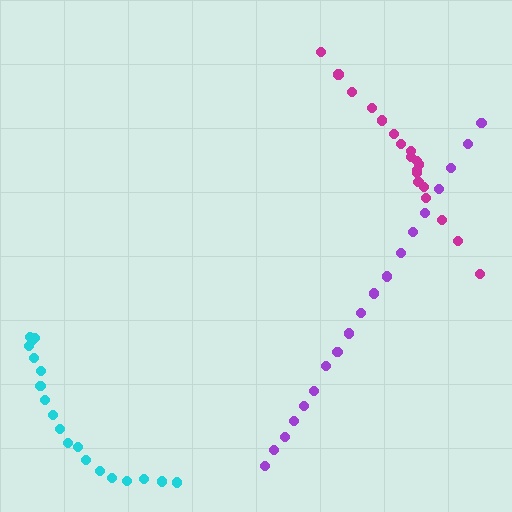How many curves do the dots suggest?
There are 3 distinct paths.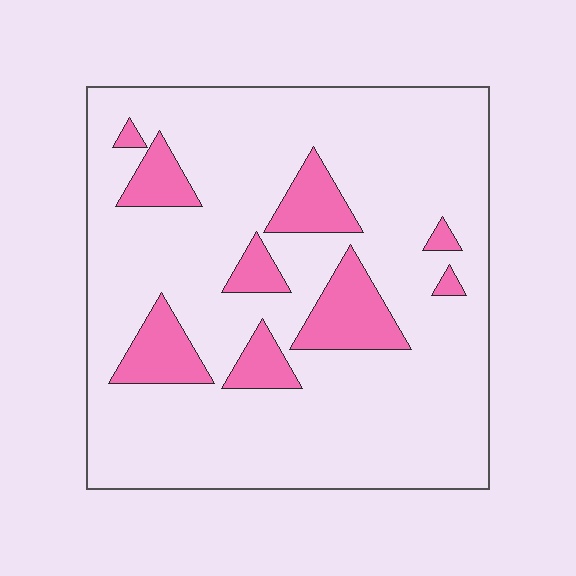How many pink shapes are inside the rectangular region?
9.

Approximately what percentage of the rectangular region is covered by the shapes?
Approximately 15%.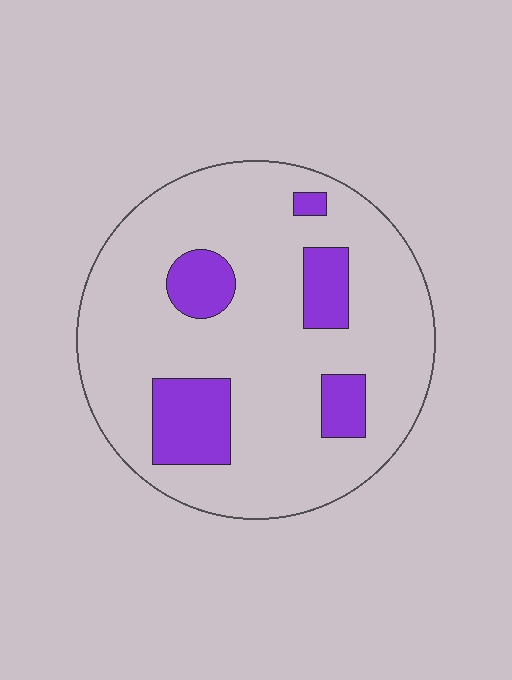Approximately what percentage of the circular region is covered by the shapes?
Approximately 20%.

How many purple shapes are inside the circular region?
5.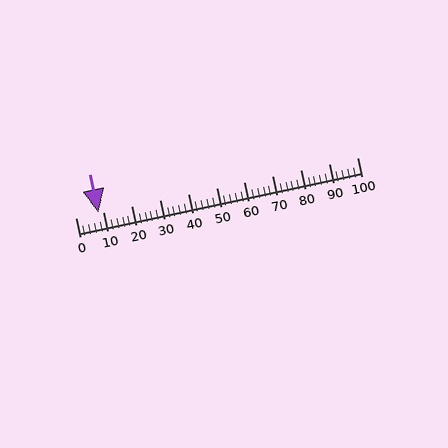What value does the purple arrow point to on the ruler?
The purple arrow points to approximately 8.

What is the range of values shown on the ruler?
The ruler shows values from 0 to 100.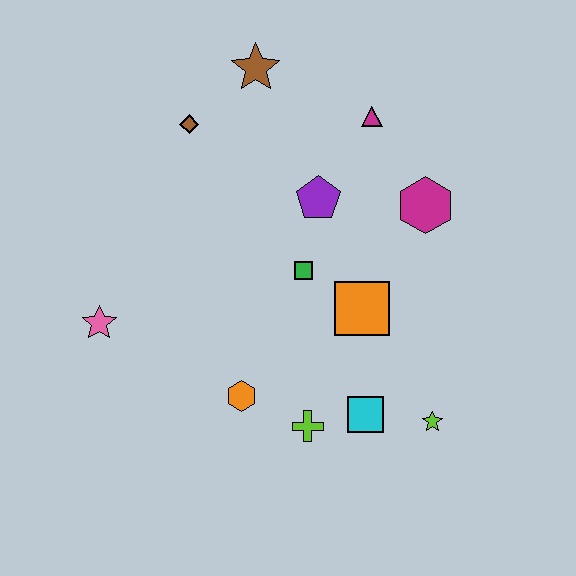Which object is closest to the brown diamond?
The brown star is closest to the brown diamond.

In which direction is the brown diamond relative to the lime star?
The brown diamond is above the lime star.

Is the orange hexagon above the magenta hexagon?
No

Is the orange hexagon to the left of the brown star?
Yes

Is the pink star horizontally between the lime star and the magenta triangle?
No